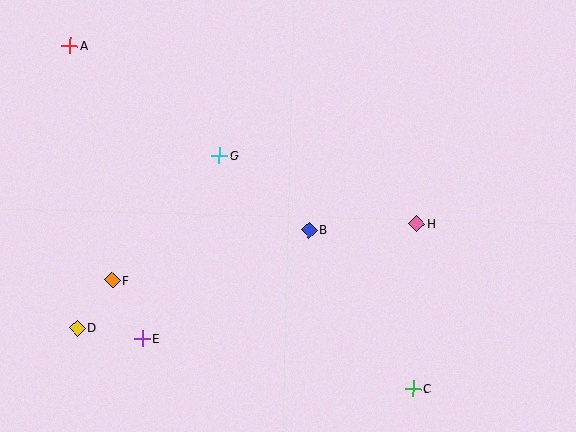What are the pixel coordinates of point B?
Point B is at (309, 230).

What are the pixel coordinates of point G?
Point G is at (219, 155).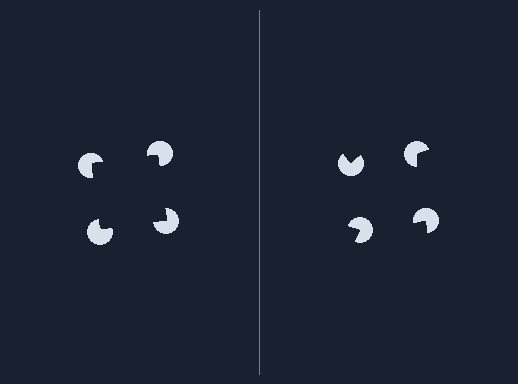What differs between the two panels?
The pac-man discs are positioned identically on both sides; only the wedge orientations differ. On the left they align to a square; on the right they are misaligned.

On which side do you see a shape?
An illusory square appears on the left side. On the right side the wedge cuts are rotated, so no coherent shape forms.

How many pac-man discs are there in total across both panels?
8 — 4 on each side.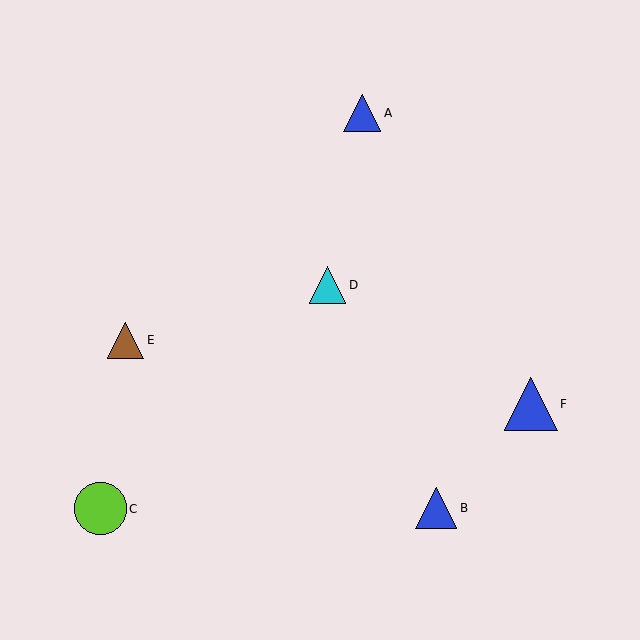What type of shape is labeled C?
Shape C is a lime circle.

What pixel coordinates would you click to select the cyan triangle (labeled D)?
Click at (328, 285) to select the cyan triangle D.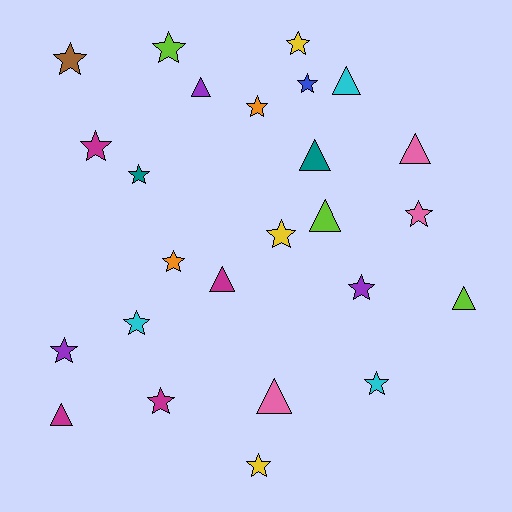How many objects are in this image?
There are 25 objects.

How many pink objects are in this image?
There are 3 pink objects.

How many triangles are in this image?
There are 9 triangles.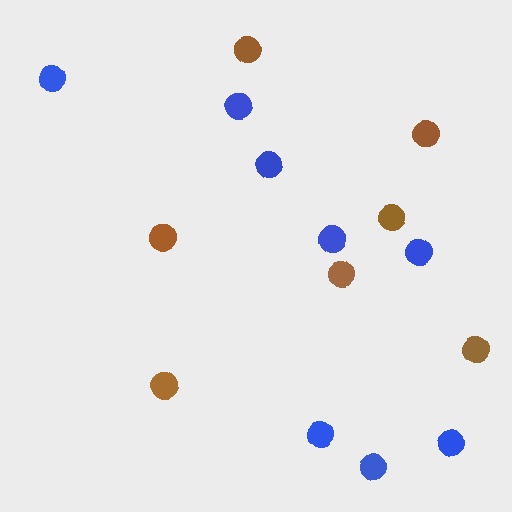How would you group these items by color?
There are 2 groups: one group of blue circles (8) and one group of brown circles (7).